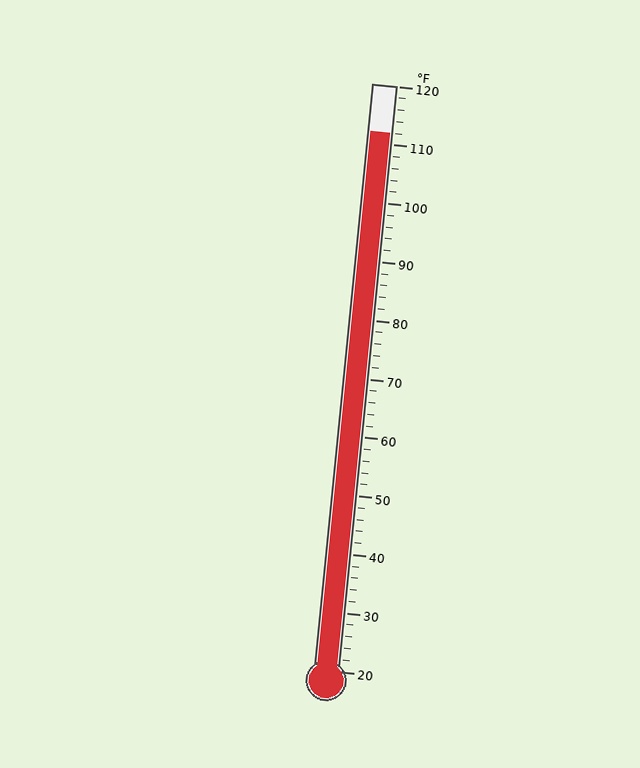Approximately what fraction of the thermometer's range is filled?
The thermometer is filled to approximately 90% of its range.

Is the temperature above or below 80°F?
The temperature is above 80°F.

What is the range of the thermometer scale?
The thermometer scale ranges from 20°F to 120°F.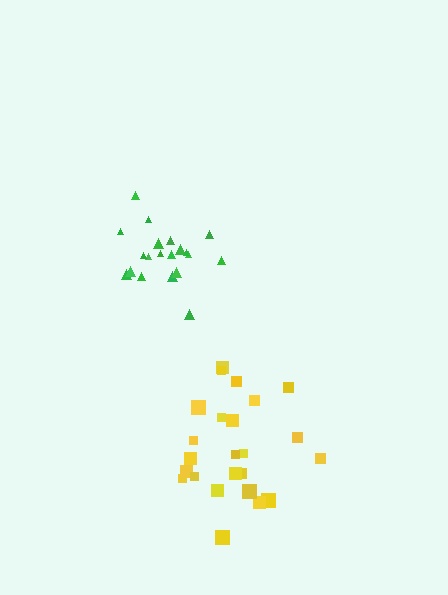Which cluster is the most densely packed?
Green.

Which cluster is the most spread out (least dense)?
Yellow.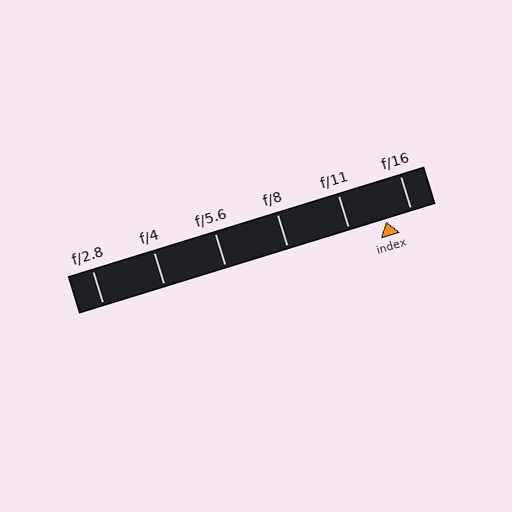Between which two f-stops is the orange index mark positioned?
The index mark is between f/11 and f/16.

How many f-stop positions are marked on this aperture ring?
There are 6 f-stop positions marked.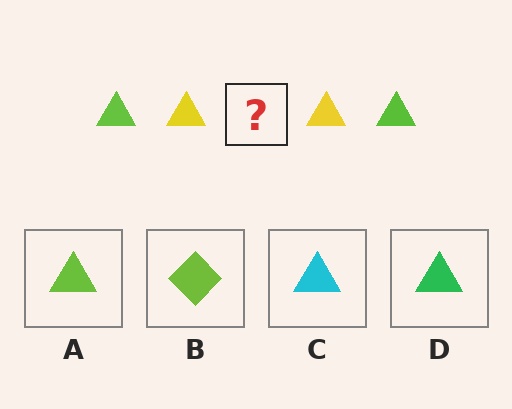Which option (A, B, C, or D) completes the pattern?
A.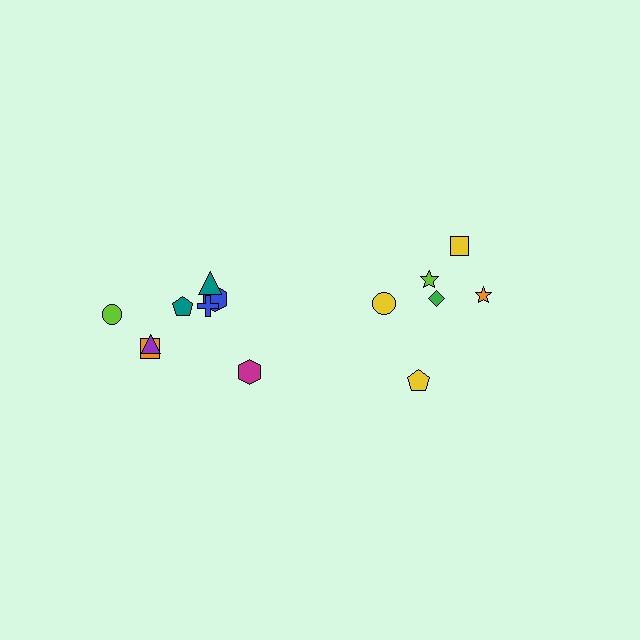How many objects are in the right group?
There are 6 objects.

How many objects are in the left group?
There are 8 objects.